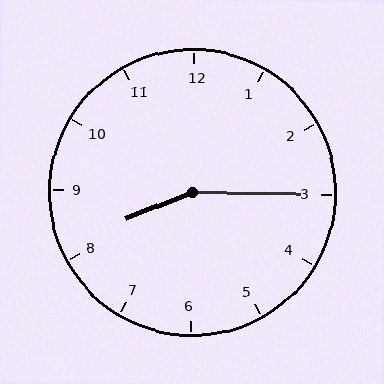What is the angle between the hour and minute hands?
Approximately 158 degrees.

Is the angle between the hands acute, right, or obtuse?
It is obtuse.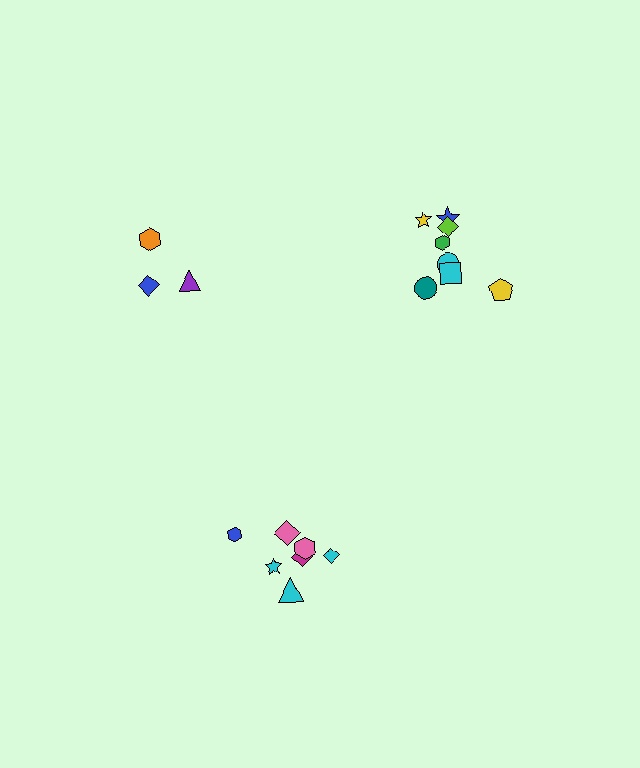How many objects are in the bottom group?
There are 7 objects.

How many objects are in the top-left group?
There are 3 objects.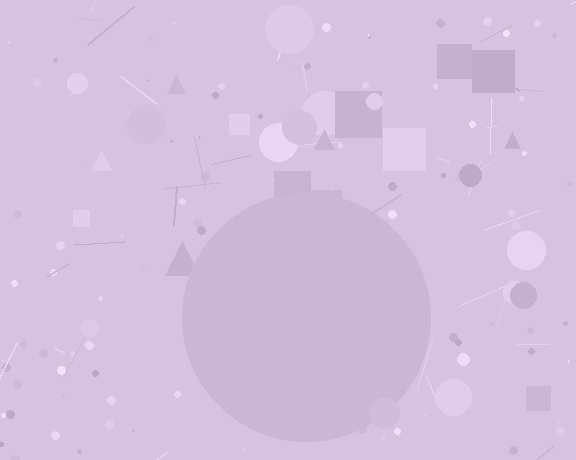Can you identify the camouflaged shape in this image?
The camouflaged shape is a circle.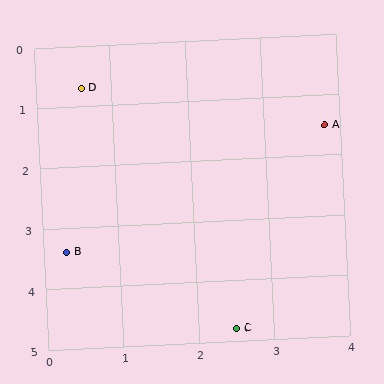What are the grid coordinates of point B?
Point B is at approximately (0.3, 3.4).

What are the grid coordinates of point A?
Point A is at approximately (3.8, 1.5).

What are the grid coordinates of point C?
Point C is at approximately (2.5, 4.8).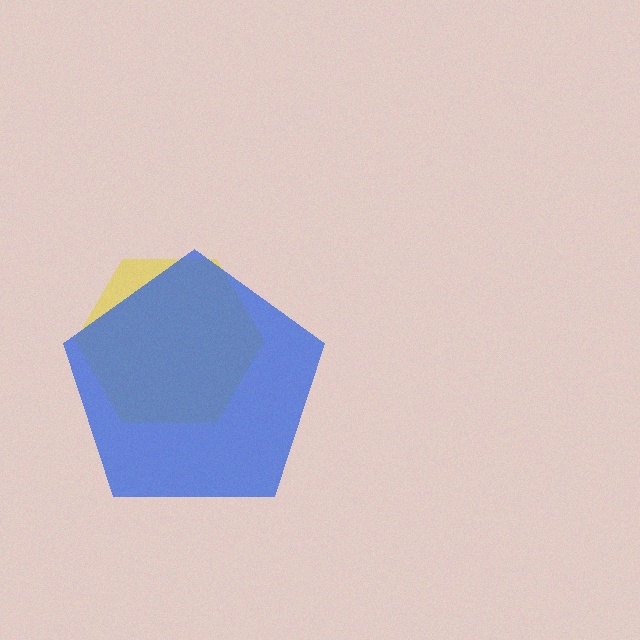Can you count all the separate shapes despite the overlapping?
Yes, there are 2 separate shapes.